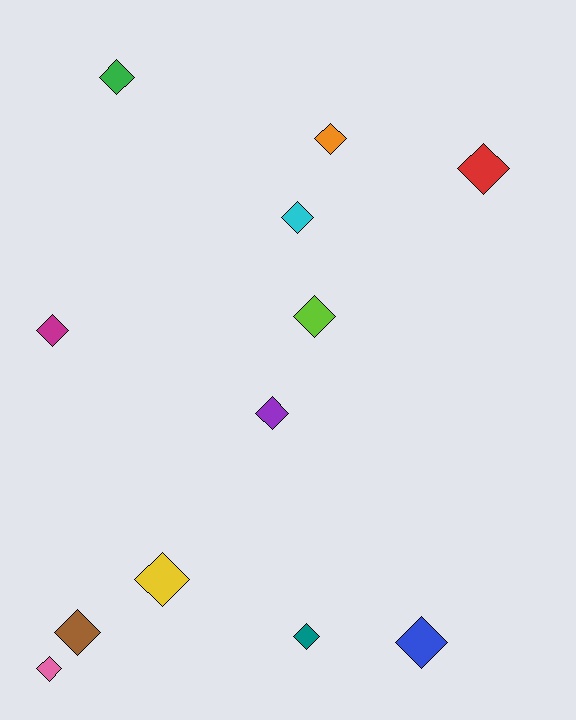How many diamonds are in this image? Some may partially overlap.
There are 12 diamonds.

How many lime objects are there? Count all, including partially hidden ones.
There is 1 lime object.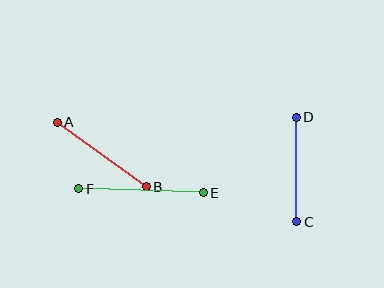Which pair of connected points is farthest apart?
Points E and F are farthest apart.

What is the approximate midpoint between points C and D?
The midpoint is at approximately (296, 170) pixels.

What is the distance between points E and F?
The distance is approximately 125 pixels.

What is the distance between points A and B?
The distance is approximately 110 pixels.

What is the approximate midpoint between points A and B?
The midpoint is at approximately (102, 154) pixels.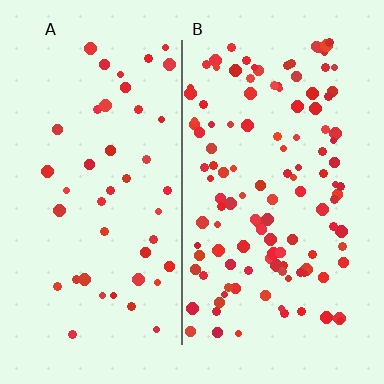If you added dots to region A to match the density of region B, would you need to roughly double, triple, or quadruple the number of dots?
Approximately triple.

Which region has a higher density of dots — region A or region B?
B (the right).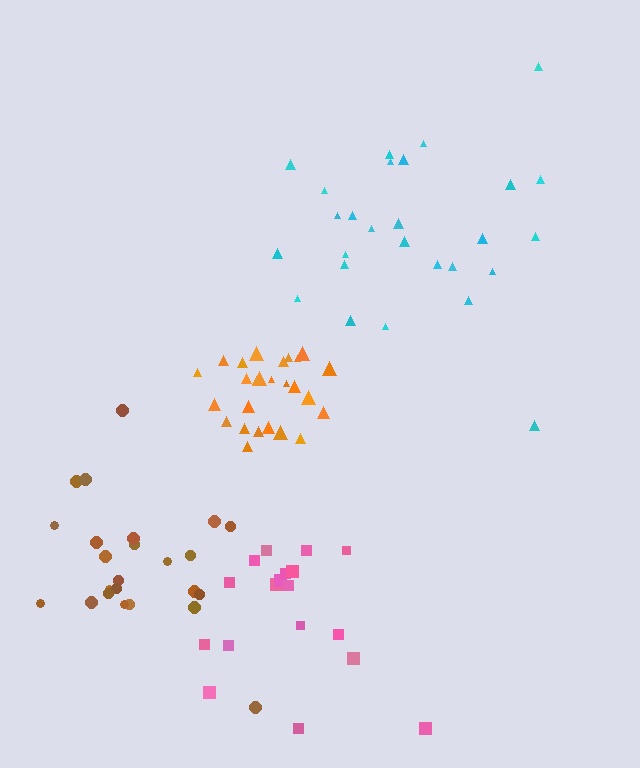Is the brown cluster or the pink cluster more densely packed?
Brown.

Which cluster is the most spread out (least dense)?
Pink.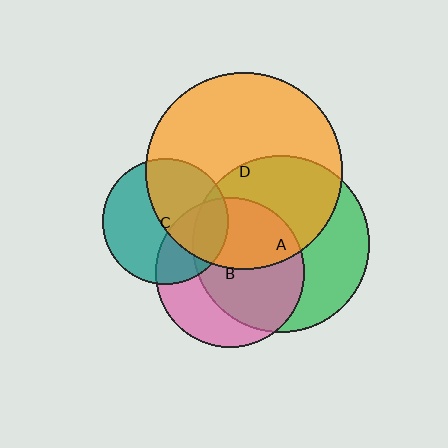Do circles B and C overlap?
Yes.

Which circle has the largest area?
Circle D (orange).